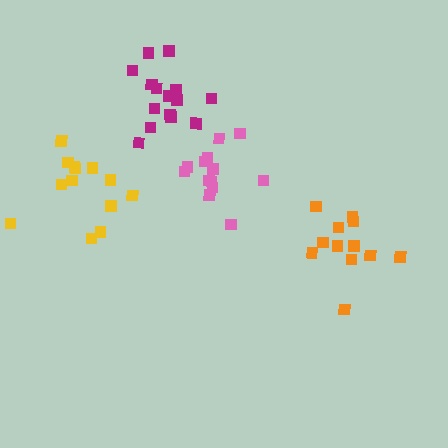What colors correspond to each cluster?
The clusters are colored: orange, pink, magenta, yellow.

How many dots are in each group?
Group 1: 12 dots, Group 2: 13 dots, Group 3: 16 dots, Group 4: 13 dots (54 total).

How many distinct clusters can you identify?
There are 4 distinct clusters.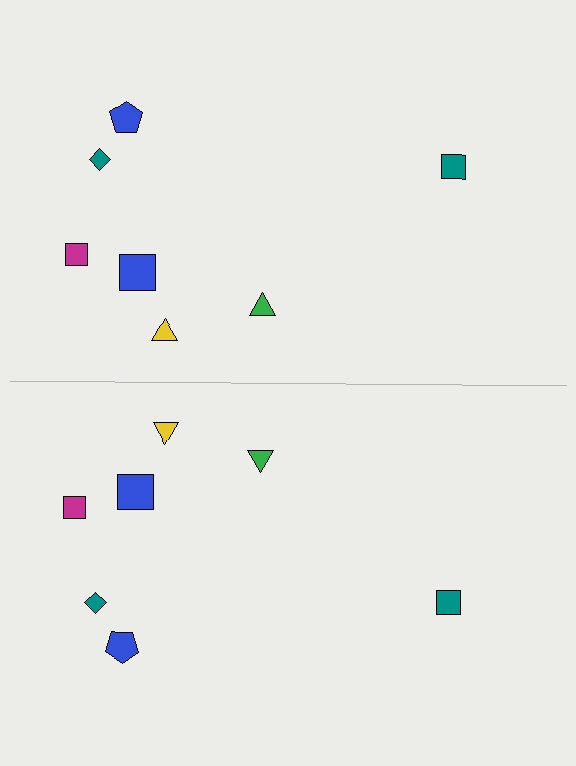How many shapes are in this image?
There are 14 shapes in this image.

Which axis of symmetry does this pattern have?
The pattern has a horizontal axis of symmetry running through the center of the image.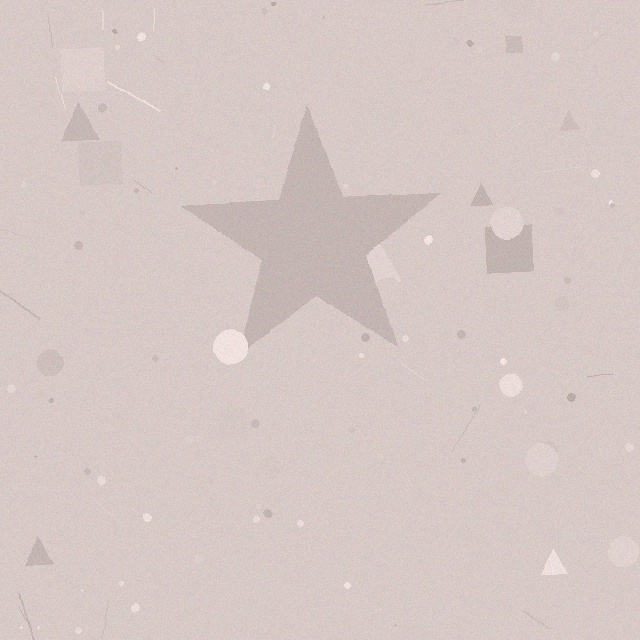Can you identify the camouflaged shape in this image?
The camouflaged shape is a star.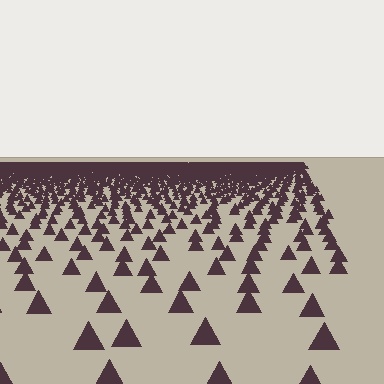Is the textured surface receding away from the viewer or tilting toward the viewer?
The surface is receding away from the viewer. Texture elements get smaller and denser toward the top.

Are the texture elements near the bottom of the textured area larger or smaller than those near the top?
Larger. Near the bottom, elements are closer to the viewer and appear at a bigger on-screen size.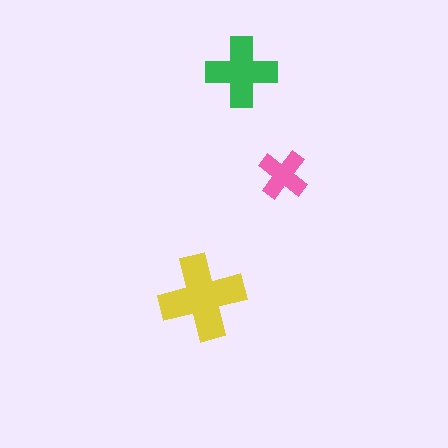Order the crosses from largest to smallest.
the yellow one, the green one, the pink one.